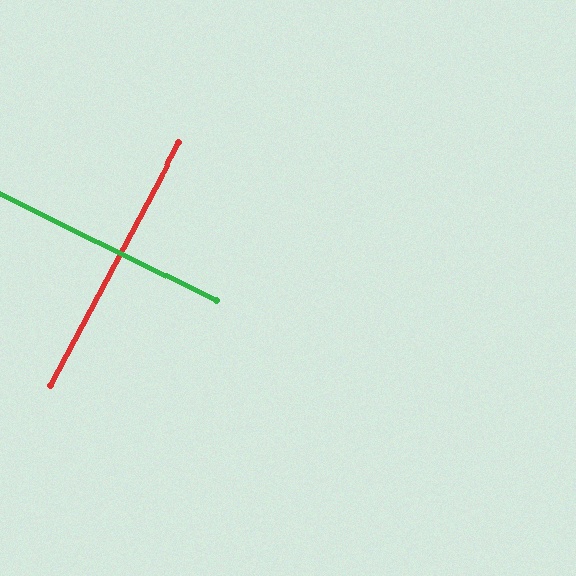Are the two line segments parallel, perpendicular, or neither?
Perpendicular — they meet at approximately 88°.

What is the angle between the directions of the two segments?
Approximately 88 degrees.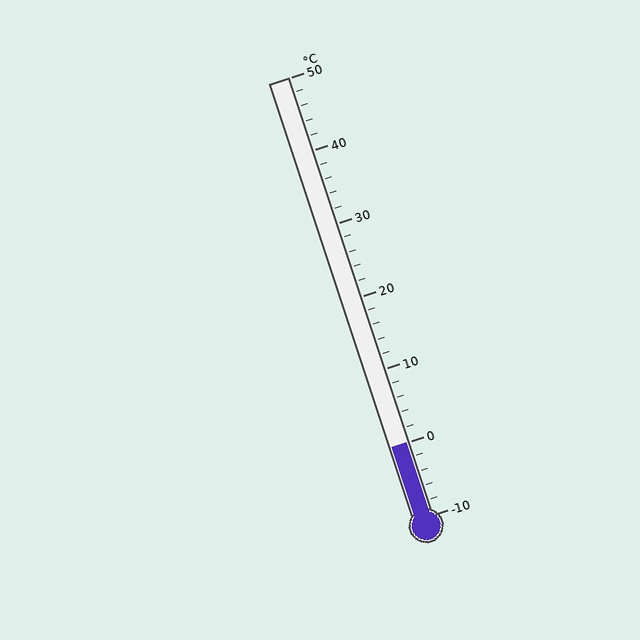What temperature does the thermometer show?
The thermometer shows approximately 0°C.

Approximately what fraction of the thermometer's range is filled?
The thermometer is filled to approximately 15% of its range.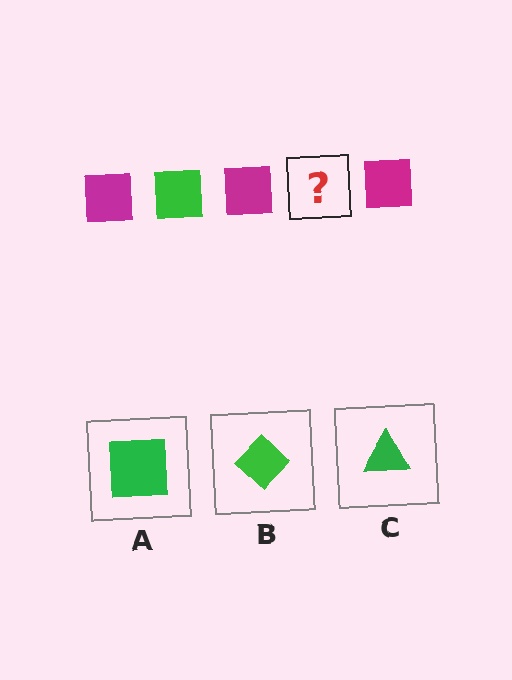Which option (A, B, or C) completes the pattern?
A.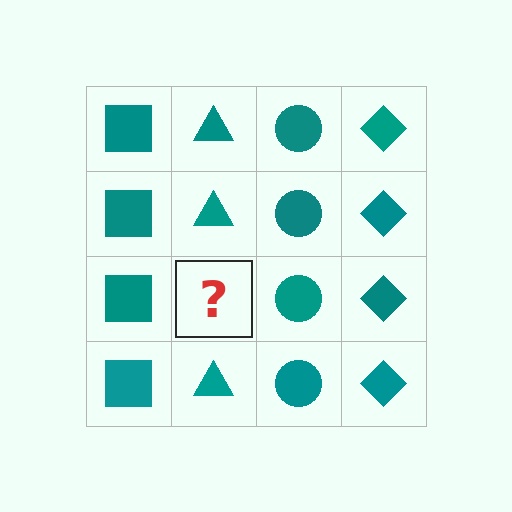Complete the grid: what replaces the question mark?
The question mark should be replaced with a teal triangle.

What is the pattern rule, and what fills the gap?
The rule is that each column has a consistent shape. The gap should be filled with a teal triangle.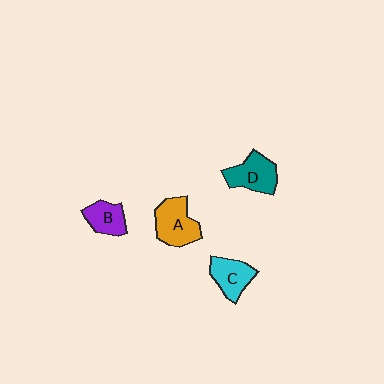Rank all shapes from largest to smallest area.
From largest to smallest: A (orange), D (teal), C (cyan), B (purple).